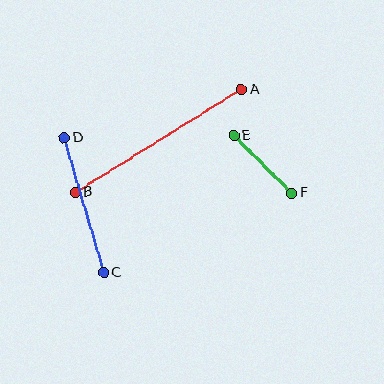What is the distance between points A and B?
The distance is approximately 196 pixels.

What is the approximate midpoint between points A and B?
The midpoint is at approximately (158, 141) pixels.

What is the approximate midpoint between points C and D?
The midpoint is at approximately (84, 205) pixels.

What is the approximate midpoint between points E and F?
The midpoint is at approximately (263, 164) pixels.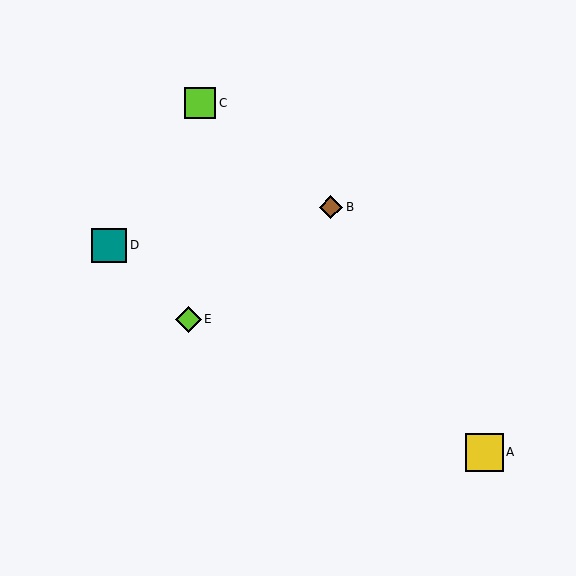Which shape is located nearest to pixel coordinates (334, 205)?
The brown diamond (labeled B) at (331, 207) is nearest to that location.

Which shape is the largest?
The yellow square (labeled A) is the largest.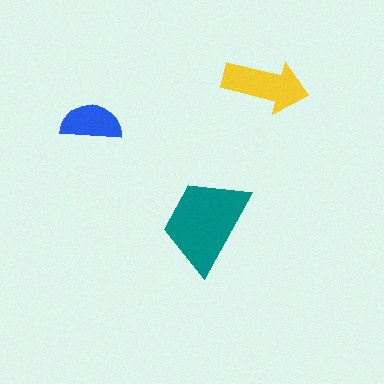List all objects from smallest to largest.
The blue semicircle, the yellow arrow, the teal trapezoid.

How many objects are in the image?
There are 3 objects in the image.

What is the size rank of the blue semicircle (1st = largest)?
3rd.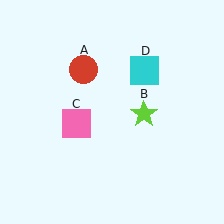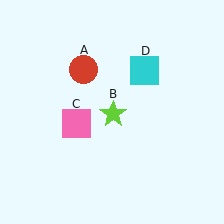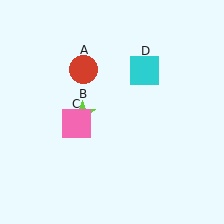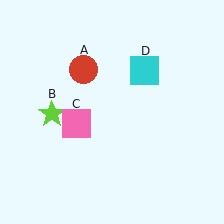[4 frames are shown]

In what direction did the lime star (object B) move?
The lime star (object B) moved left.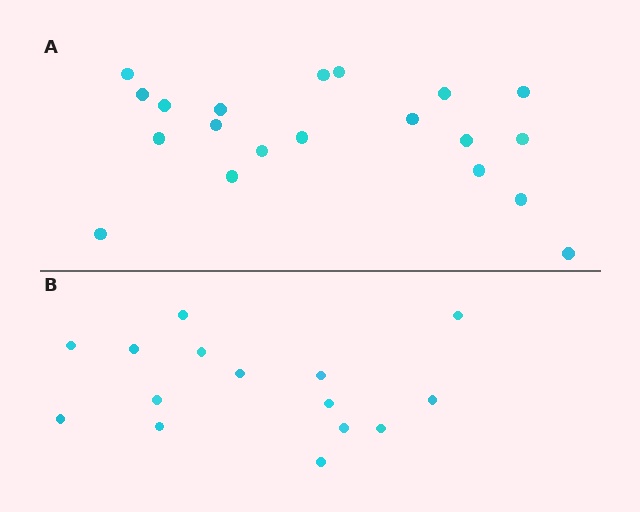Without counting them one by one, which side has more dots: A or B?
Region A (the top region) has more dots.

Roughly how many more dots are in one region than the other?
Region A has about 5 more dots than region B.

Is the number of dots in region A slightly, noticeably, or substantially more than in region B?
Region A has noticeably more, but not dramatically so. The ratio is roughly 1.3 to 1.